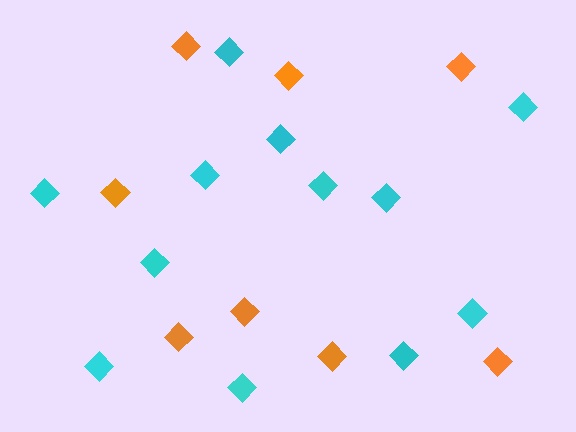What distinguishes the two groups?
There are 2 groups: one group of cyan diamonds (12) and one group of orange diamonds (8).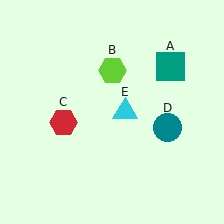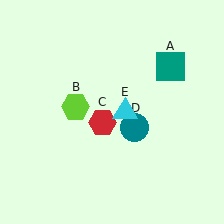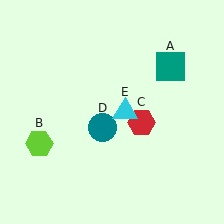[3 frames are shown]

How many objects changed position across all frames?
3 objects changed position: lime hexagon (object B), red hexagon (object C), teal circle (object D).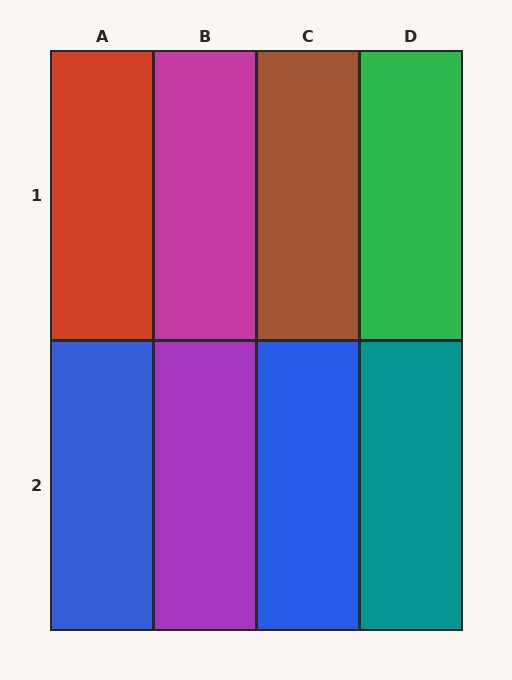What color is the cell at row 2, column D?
Teal.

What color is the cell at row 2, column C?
Blue.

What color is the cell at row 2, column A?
Blue.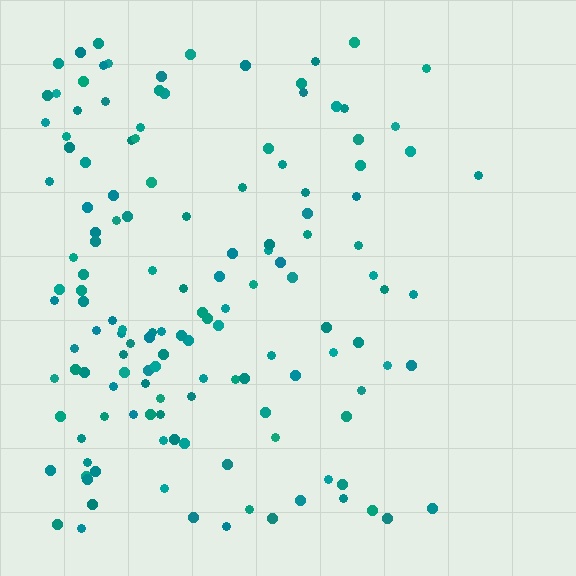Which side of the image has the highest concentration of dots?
The left.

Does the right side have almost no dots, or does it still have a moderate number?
Still a moderate number, just noticeably fewer than the left.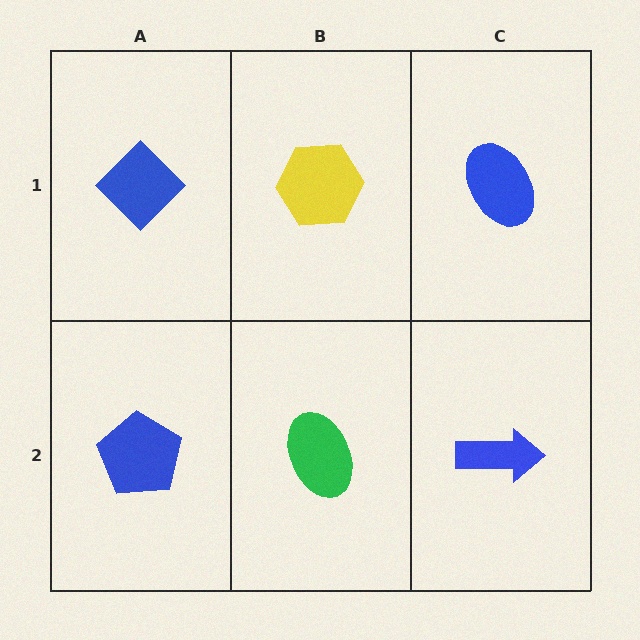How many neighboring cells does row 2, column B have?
3.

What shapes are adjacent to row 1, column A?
A blue pentagon (row 2, column A), a yellow hexagon (row 1, column B).